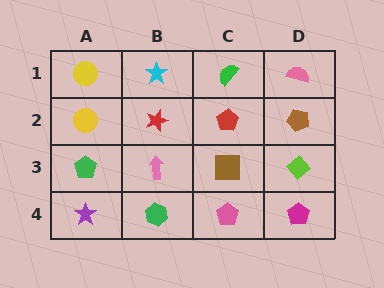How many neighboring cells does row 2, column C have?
4.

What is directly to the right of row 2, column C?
A brown pentagon.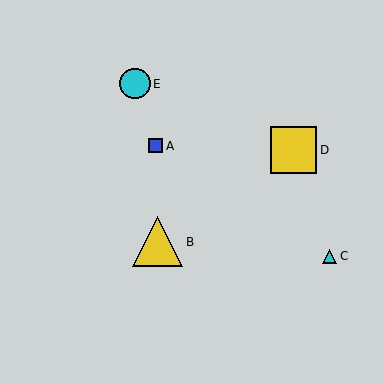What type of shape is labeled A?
Shape A is a blue square.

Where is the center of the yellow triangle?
The center of the yellow triangle is at (158, 242).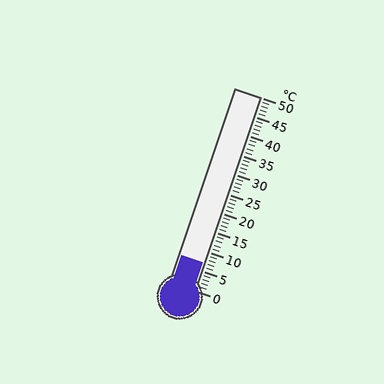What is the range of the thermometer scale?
The thermometer scale ranges from 0°C to 50°C.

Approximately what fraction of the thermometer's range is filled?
The thermometer is filled to approximately 15% of its range.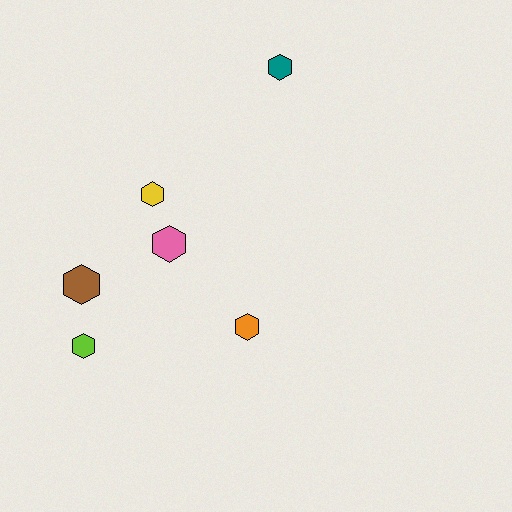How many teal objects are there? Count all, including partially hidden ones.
There is 1 teal object.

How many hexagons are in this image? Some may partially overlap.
There are 6 hexagons.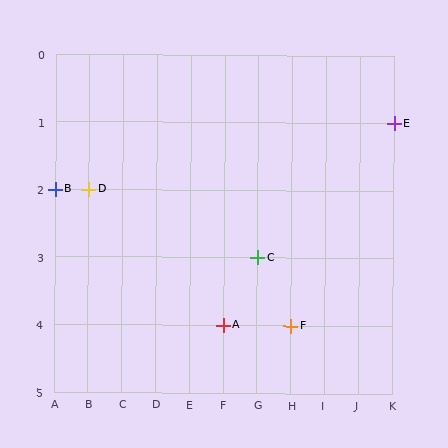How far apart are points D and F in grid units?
Points D and F are 6 columns and 2 rows apart (about 6.3 grid units diagonally).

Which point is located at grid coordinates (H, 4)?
Point F is at (H, 4).